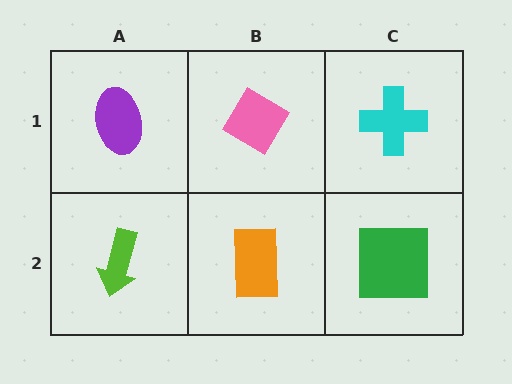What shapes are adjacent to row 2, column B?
A pink diamond (row 1, column B), a lime arrow (row 2, column A), a green square (row 2, column C).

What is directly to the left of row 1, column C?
A pink diamond.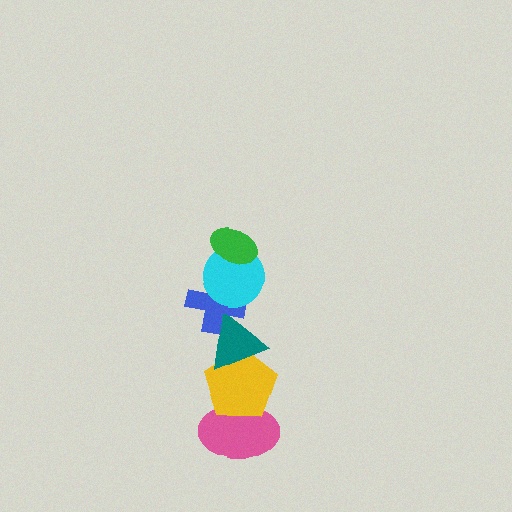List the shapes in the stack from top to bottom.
From top to bottom: the green ellipse, the cyan circle, the blue cross, the teal triangle, the yellow pentagon, the pink ellipse.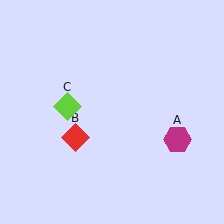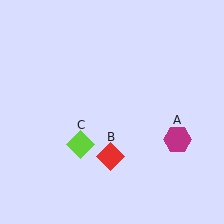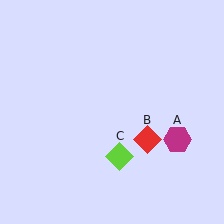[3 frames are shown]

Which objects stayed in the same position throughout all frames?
Magenta hexagon (object A) remained stationary.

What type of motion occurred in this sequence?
The red diamond (object B), lime diamond (object C) rotated counterclockwise around the center of the scene.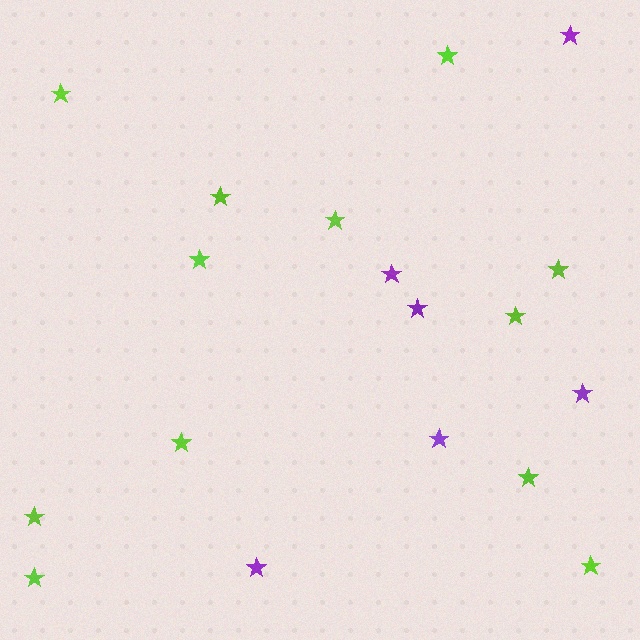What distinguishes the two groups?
There are 2 groups: one group of lime stars (12) and one group of purple stars (6).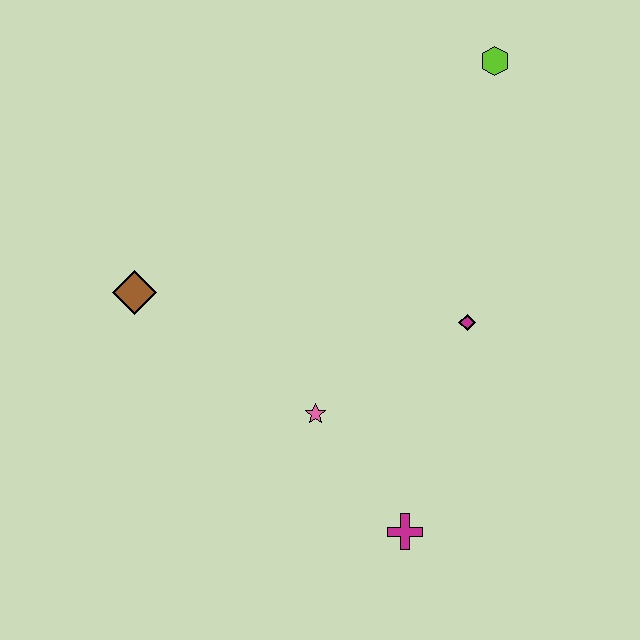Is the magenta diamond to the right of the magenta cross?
Yes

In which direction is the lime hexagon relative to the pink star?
The lime hexagon is above the pink star.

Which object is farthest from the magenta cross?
The lime hexagon is farthest from the magenta cross.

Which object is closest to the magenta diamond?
The pink star is closest to the magenta diamond.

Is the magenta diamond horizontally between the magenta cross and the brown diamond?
No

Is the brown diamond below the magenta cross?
No